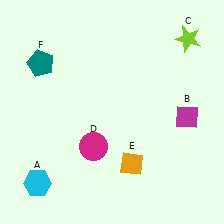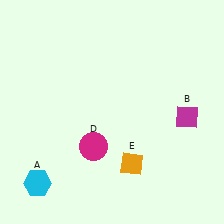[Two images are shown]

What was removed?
The teal pentagon (F), the lime star (C) were removed in Image 2.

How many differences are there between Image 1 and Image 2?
There are 2 differences between the two images.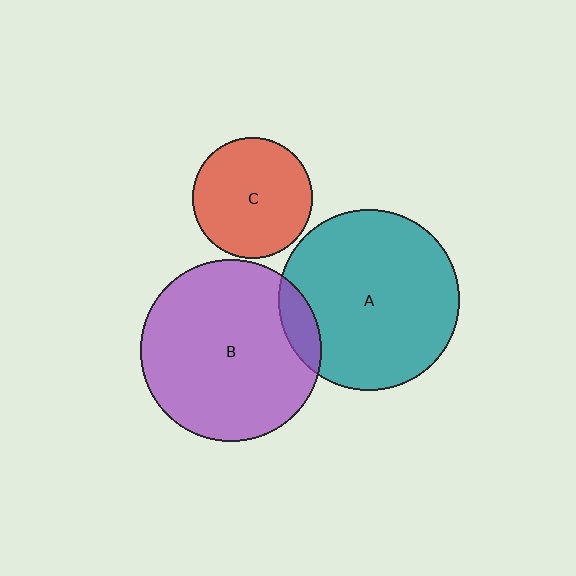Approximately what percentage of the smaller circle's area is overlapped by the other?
Approximately 10%.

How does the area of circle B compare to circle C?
Approximately 2.3 times.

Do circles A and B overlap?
Yes.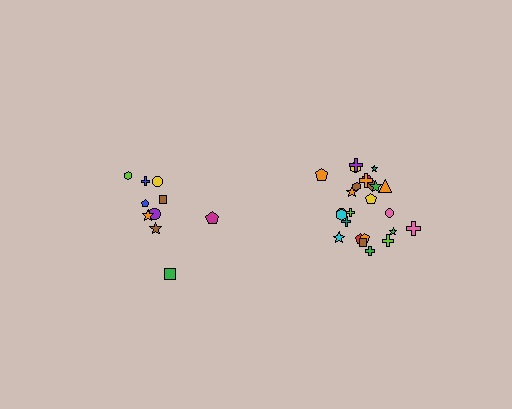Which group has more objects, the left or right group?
The right group.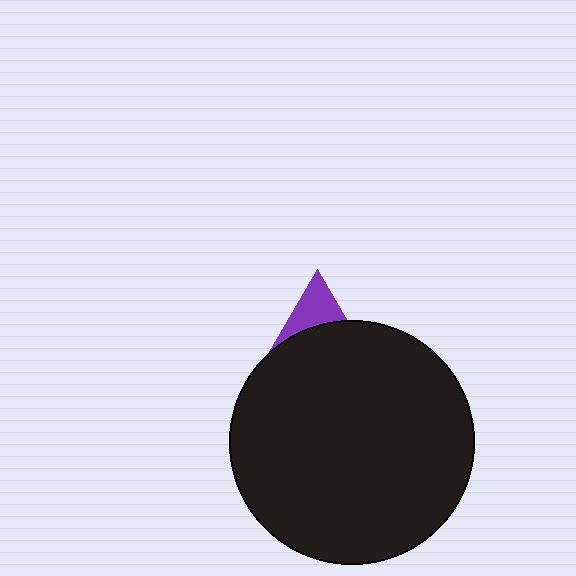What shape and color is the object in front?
The object in front is a black circle.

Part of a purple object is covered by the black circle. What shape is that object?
It is a triangle.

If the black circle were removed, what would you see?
You would see the complete purple triangle.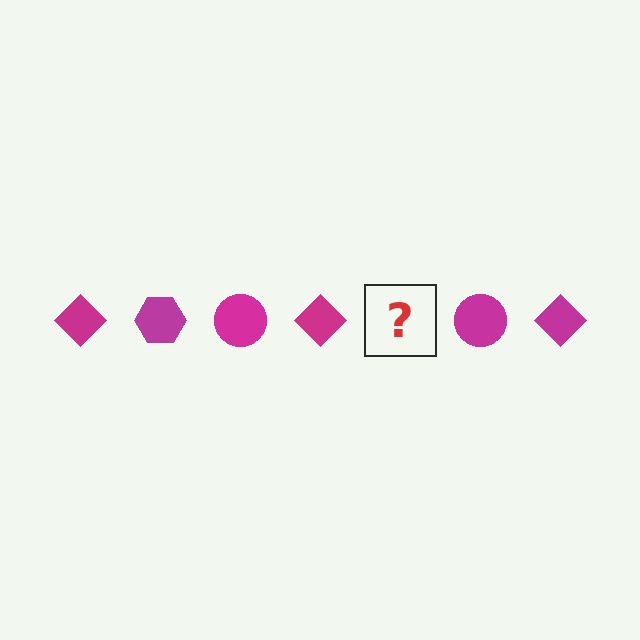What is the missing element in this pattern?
The missing element is a magenta hexagon.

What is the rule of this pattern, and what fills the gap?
The rule is that the pattern cycles through diamond, hexagon, circle shapes in magenta. The gap should be filled with a magenta hexagon.